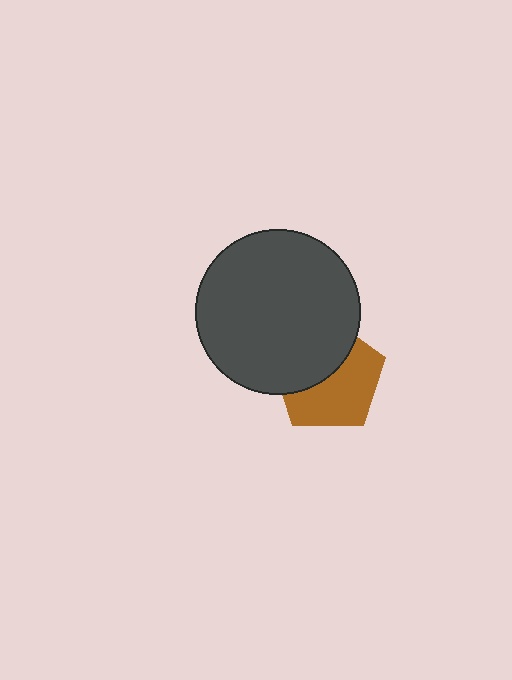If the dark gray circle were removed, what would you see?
You would see the complete brown pentagon.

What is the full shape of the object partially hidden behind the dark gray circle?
The partially hidden object is a brown pentagon.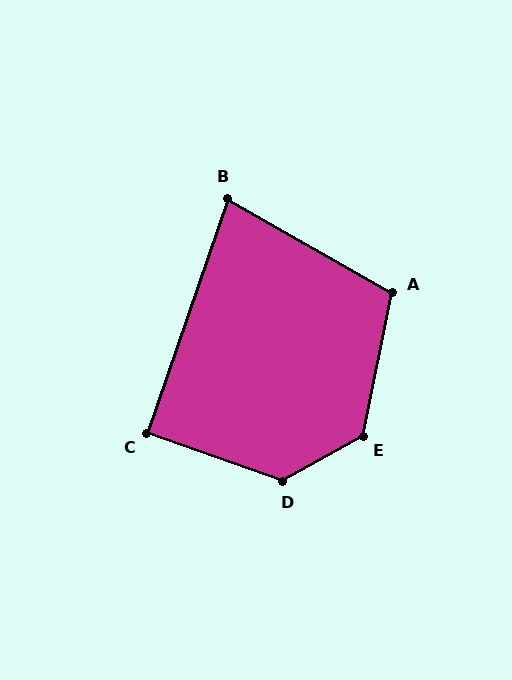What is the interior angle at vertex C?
Approximately 90 degrees (approximately right).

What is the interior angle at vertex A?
Approximately 108 degrees (obtuse).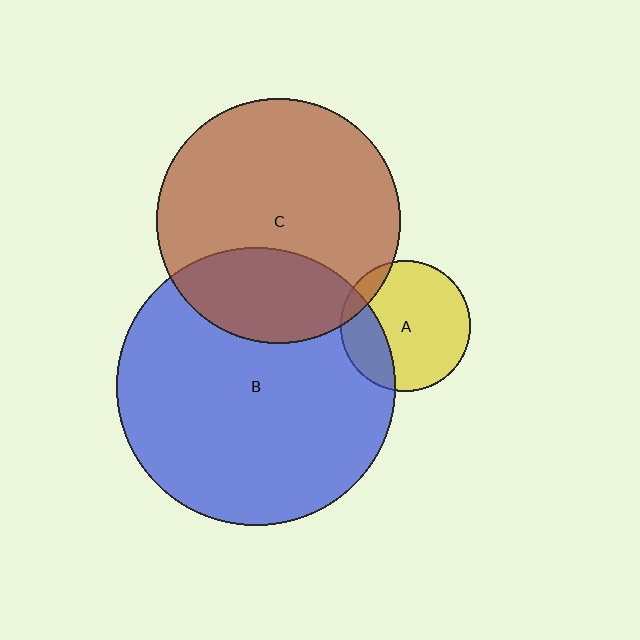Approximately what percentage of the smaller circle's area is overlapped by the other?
Approximately 10%.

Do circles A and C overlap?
Yes.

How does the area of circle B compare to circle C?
Approximately 1.3 times.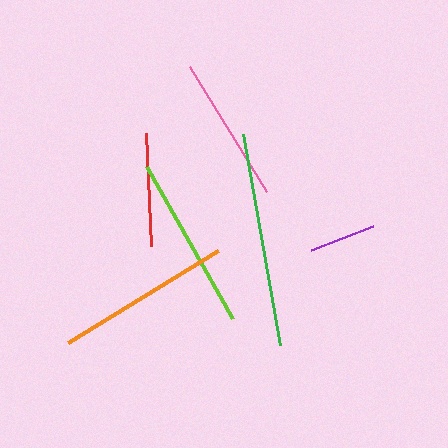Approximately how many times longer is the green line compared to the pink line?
The green line is approximately 1.5 times the length of the pink line.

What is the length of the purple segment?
The purple segment is approximately 67 pixels long.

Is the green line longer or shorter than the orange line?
The green line is longer than the orange line.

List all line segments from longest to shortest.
From longest to shortest: green, orange, lime, pink, red, purple.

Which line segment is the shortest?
The purple line is the shortest at approximately 67 pixels.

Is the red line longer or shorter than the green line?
The green line is longer than the red line.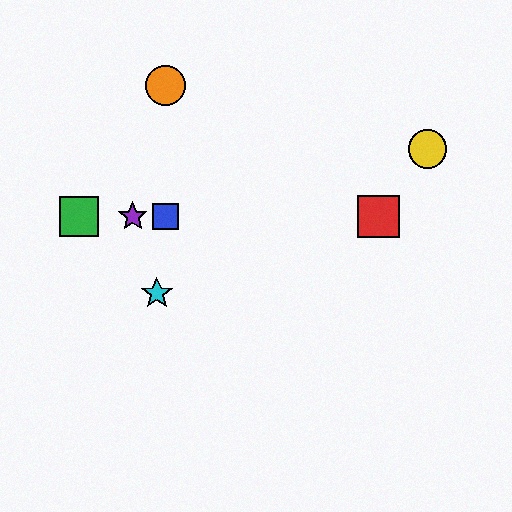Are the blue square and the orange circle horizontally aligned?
No, the blue square is at y≈216 and the orange circle is at y≈86.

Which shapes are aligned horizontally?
The red square, the blue square, the green square, the purple star are aligned horizontally.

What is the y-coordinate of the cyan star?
The cyan star is at y≈294.